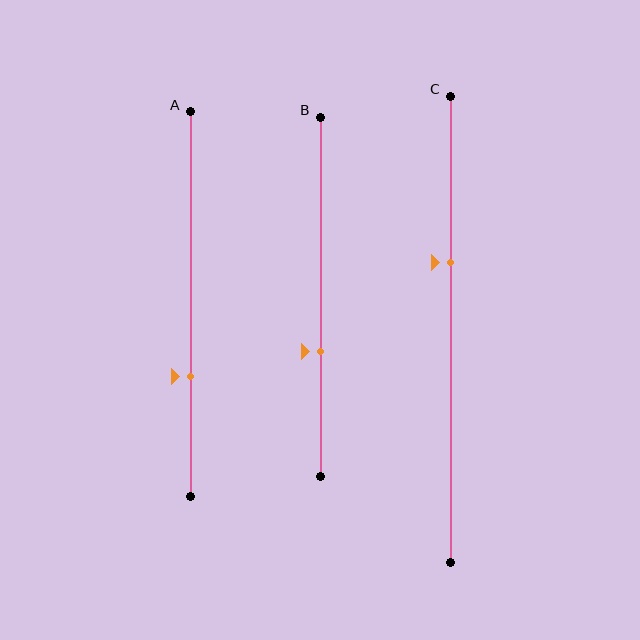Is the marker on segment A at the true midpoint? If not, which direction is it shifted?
No, the marker on segment A is shifted downward by about 19% of the segment length.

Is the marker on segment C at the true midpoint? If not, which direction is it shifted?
No, the marker on segment C is shifted upward by about 14% of the segment length.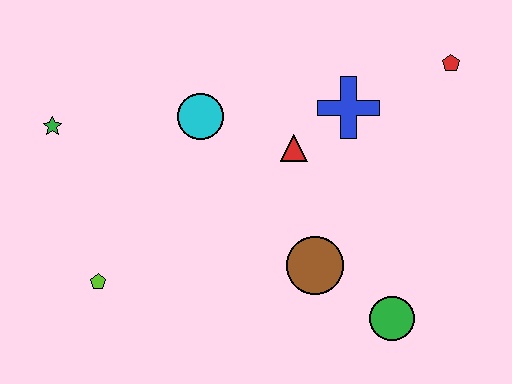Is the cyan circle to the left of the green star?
No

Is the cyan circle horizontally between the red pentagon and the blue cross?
No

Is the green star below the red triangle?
No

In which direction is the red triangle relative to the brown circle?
The red triangle is above the brown circle.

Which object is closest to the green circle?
The brown circle is closest to the green circle.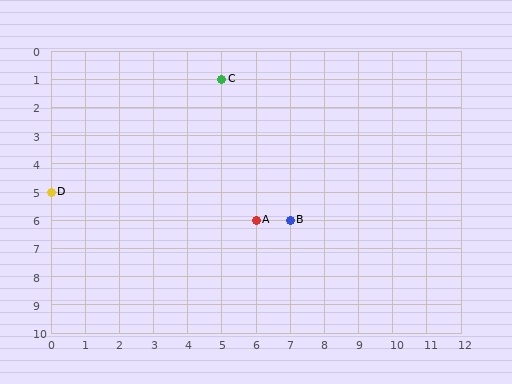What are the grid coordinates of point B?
Point B is at grid coordinates (7, 6).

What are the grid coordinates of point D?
Point D is at grid coordinates (0, 5).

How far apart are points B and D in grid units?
Points B and D are 7 columns and 1 row apart (about 7.1 grid units diagonally).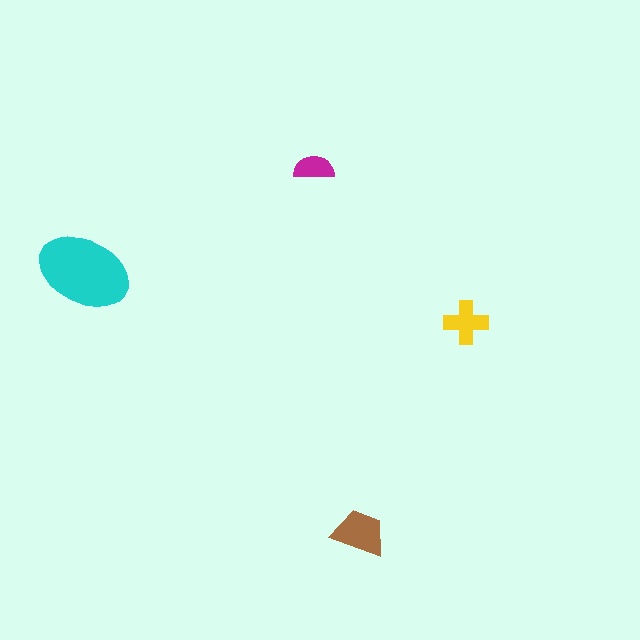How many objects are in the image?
There are 4 objects in the image.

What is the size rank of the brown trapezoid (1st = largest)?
2nd.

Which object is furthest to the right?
The yellow cross is rightmost.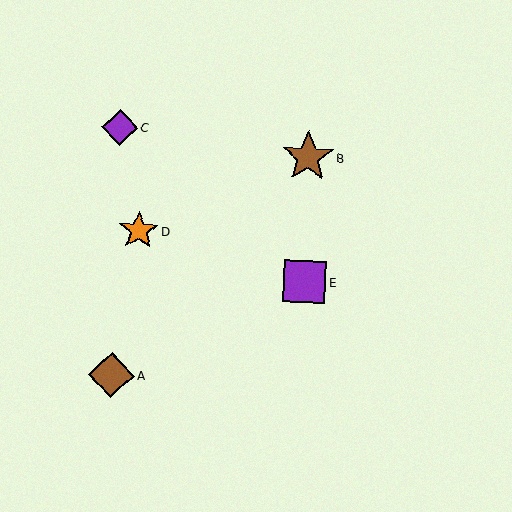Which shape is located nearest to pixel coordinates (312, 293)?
The purple square (labeled E) at (304, 282) is nearest to that location.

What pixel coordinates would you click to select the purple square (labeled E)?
Click at (304, 282) to select the purple square E.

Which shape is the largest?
The brown star (labeled B) is the largest.